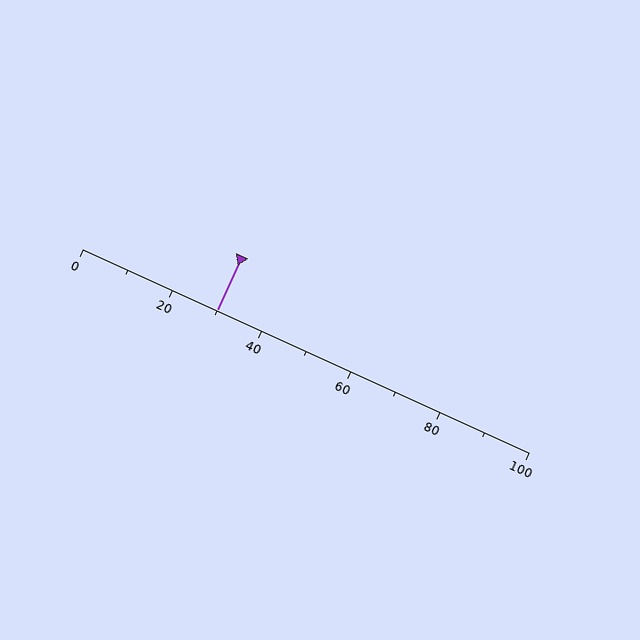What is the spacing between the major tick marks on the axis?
The major ticks are spaced 20 apart.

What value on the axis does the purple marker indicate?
The marker indicates approximately 30.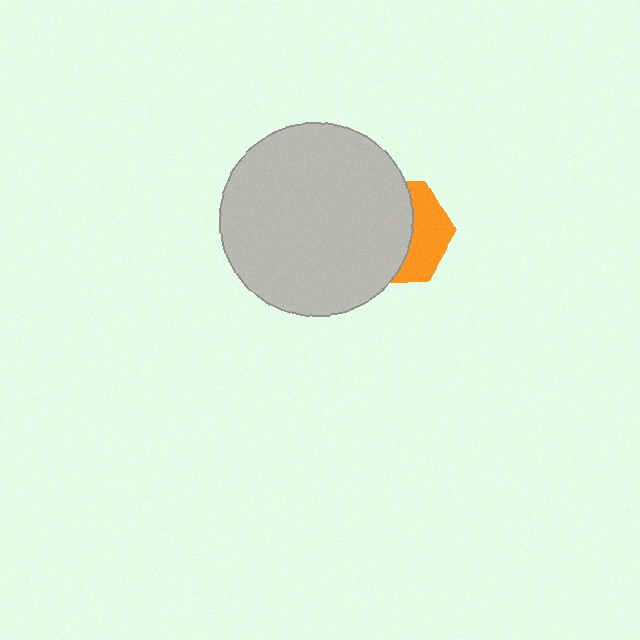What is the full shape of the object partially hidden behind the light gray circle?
The partially hidden object is an orange hexagon.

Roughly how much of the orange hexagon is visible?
A small part of it is visible (roughly 39%).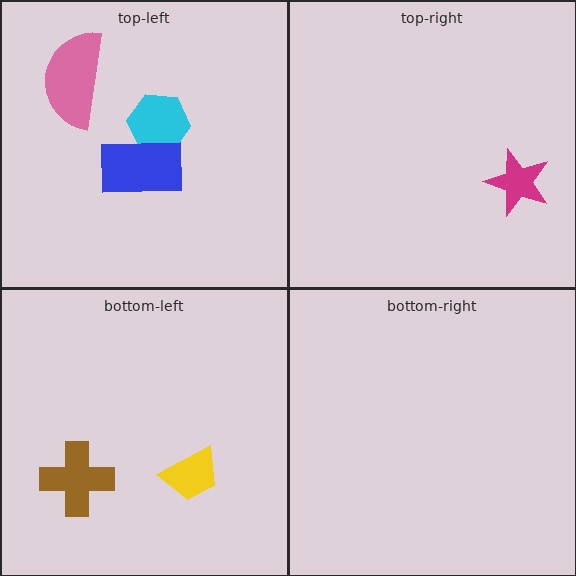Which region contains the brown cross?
The bottom-left region.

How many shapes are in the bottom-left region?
2.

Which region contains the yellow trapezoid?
The bottom-left region.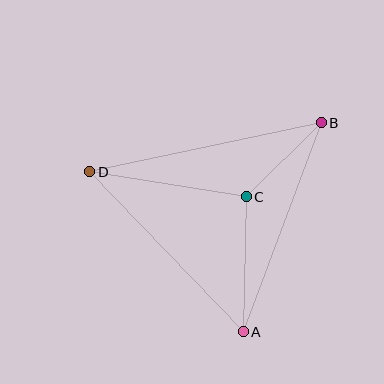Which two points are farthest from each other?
Points B and D are farthest from each other.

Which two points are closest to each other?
Points B and C are closest to each other.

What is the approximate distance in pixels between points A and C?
The distance between A and C is approximately 135 pixels.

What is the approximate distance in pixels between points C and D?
The distance between C and D is approximately 158 pixels.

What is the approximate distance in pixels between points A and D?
The distance between A and D is approximately 222 pixels.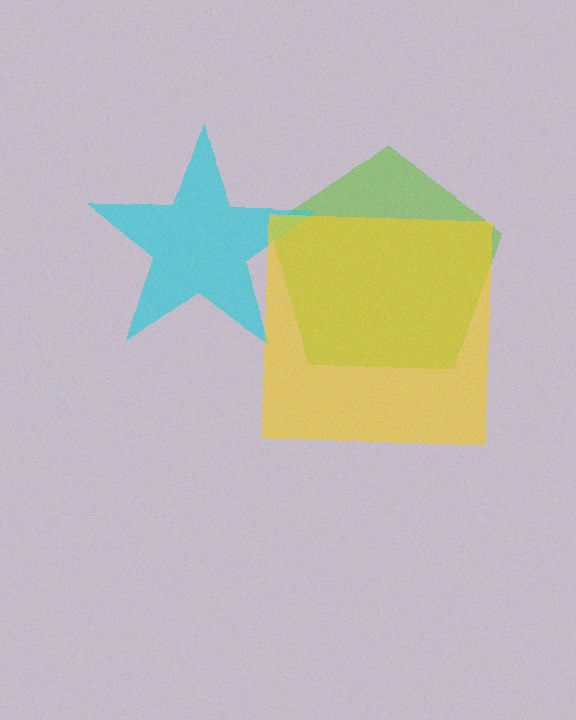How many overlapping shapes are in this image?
There are 3 overlapping shapes in the image.